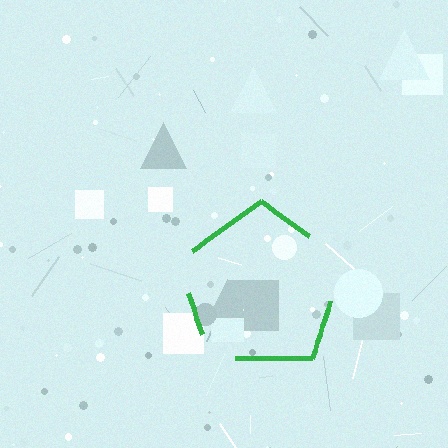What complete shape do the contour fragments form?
The contour fragments form a pentagon.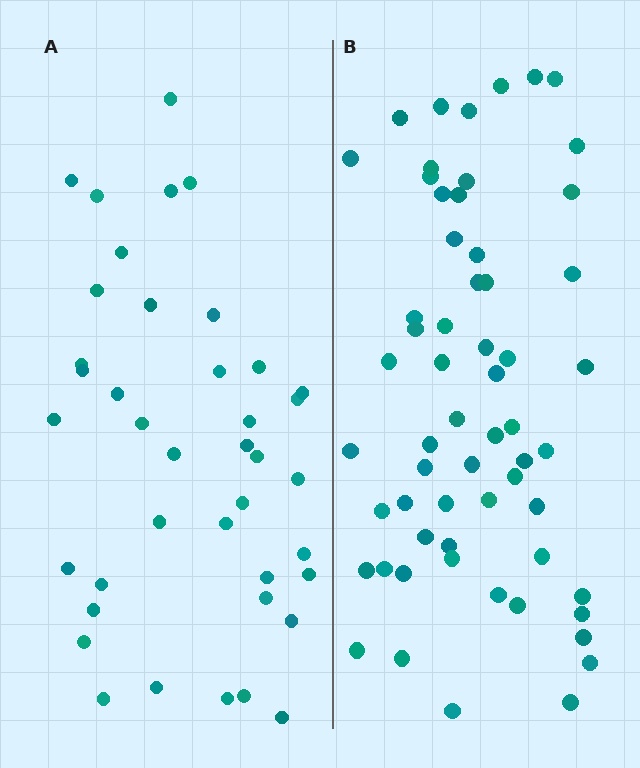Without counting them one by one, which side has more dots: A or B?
Region B (the right region) has more dots.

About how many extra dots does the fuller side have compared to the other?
Region B has approximately 20 more dots than region A.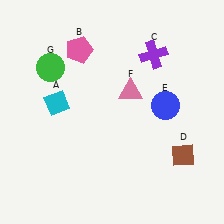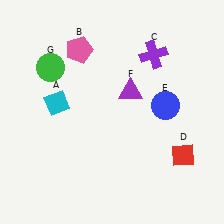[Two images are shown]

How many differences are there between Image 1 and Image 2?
There are 2 differences between the two images.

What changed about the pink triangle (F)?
In Image 1, F is pink. In Image 2, it changed to purple.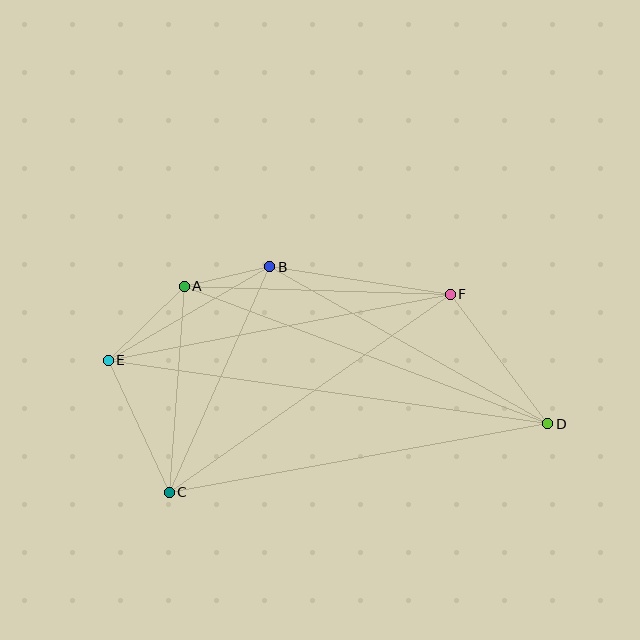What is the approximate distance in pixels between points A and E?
The distance between A and E is approximately 106 pixels.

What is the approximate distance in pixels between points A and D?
The distance between A and D is approximately 388 pixels.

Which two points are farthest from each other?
Points D and E are farthest from each other.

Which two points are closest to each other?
Points A and B are closest to each other.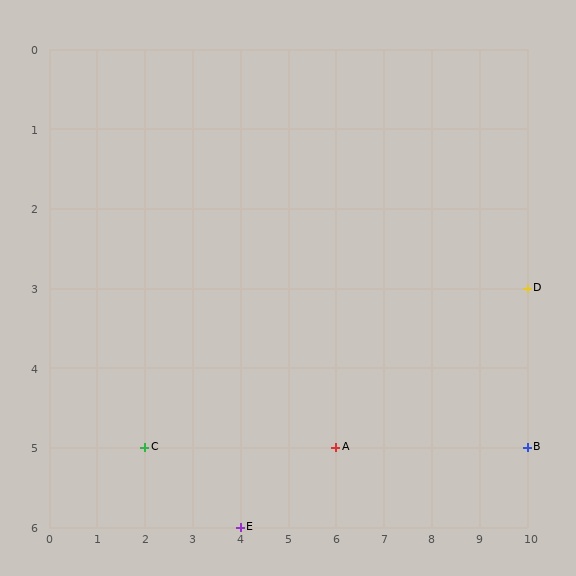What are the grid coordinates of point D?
Point D is at grid coordinates (10, 3).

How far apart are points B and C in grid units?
Points B and C are 8 columns apart.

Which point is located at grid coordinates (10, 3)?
Point D is at (10, 3).